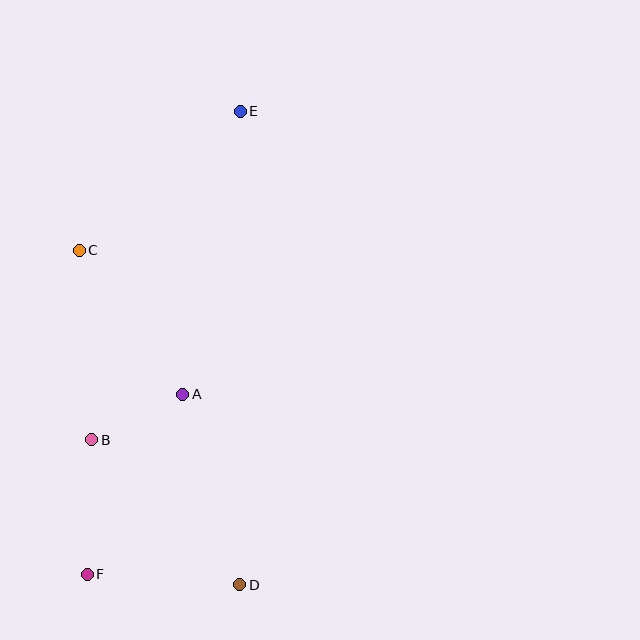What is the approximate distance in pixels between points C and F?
The distance between C and F is approximately 325 pixels.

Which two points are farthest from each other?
Points E and F are farthest from each other.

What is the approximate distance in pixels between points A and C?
The distance between A and C is approximately 178 pixels.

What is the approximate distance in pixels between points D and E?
The distance between D and E is approximately 473 pixels.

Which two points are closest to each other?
Points A and B are closest to each other.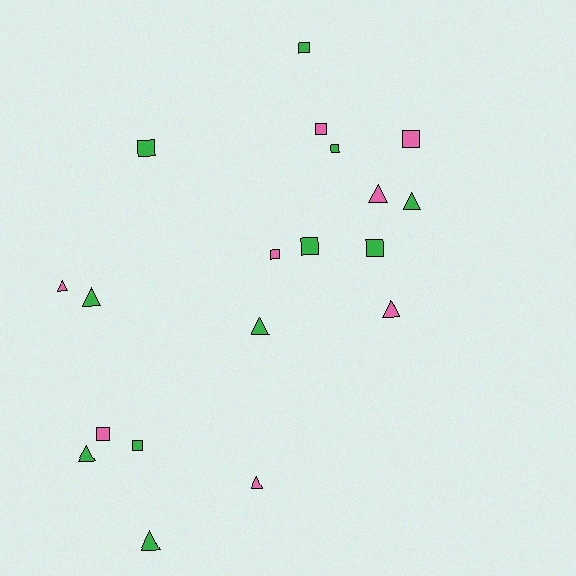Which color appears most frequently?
Green, with 11 objects.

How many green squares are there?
There are 6 green squares.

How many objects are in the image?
There are 19 objects.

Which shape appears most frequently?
Square, with 10 objects.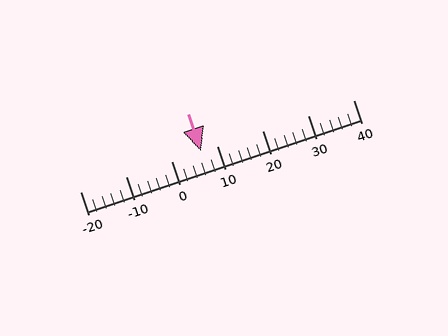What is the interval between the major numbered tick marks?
The major tick marks are spaced 10 units apart.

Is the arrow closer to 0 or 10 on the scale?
The arrow is closer to 10.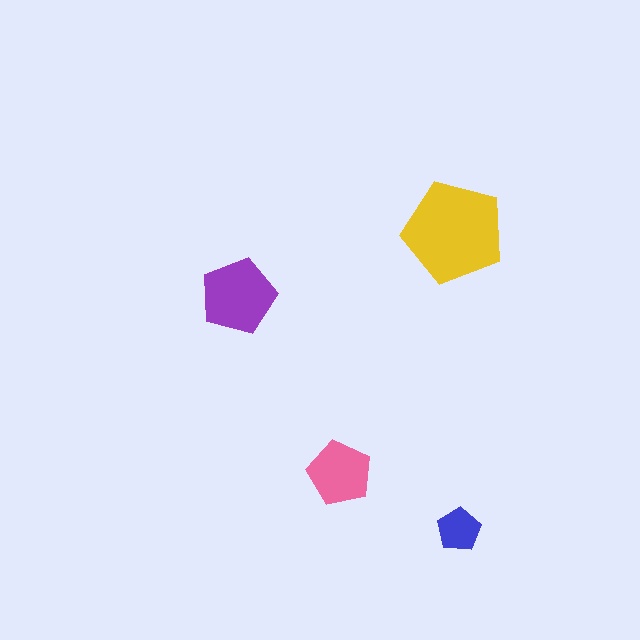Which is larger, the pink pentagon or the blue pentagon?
The pink one.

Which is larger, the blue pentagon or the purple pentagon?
The purple one.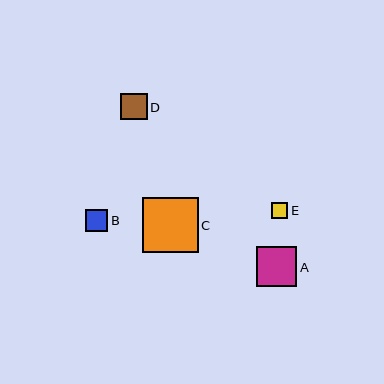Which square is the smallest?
Square E is the smallest with a size of approximately 16 pixels.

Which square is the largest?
Square C is the largest with a size of approximately 55 pixels.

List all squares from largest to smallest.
From largest to smallest: C, A, D, B, E.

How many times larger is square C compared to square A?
Square C is approximately 1.4 times the size of square A.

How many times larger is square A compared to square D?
Square A is approximately 1.5 times the size of square D.